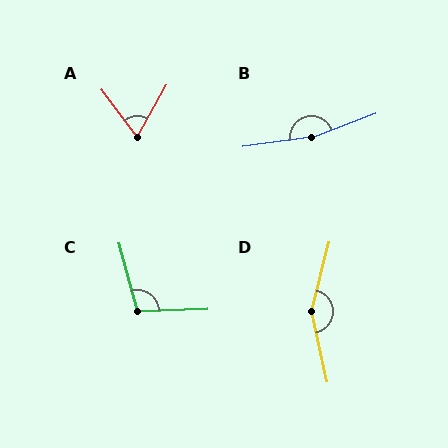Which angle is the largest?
B, at approximately 167 degrees.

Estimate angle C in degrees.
Approximately 103 degrees.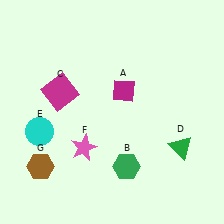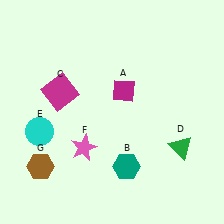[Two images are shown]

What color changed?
The hexagon (B) changed from green in Image 1 to teal in Image 2.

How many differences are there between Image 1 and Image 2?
There is 1 difference between the two images.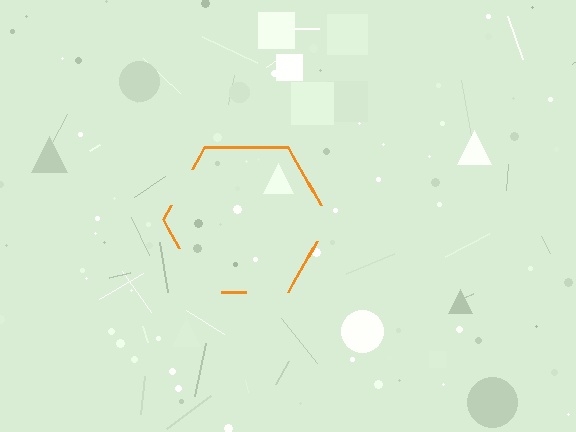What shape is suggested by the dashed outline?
The dashed outline suggests a hexagon.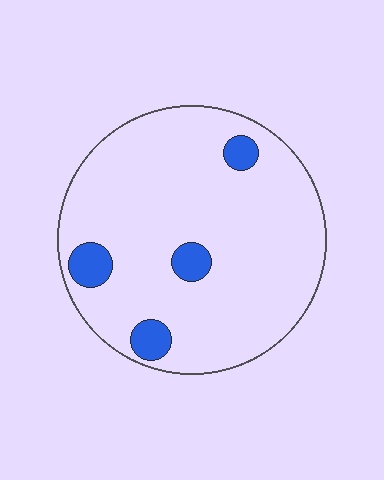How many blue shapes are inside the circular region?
4.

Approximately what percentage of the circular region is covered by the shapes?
Approximately 10%.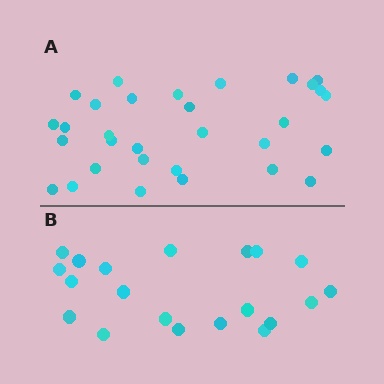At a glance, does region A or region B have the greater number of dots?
Region A (the top region) has more dots.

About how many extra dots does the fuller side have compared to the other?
Region A has roughly 12 or so more dots than region B.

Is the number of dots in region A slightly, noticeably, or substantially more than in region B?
Region A has substantially more. The ratio is roughly 1.6 to 1.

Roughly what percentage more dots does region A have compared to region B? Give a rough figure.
About 55% more.